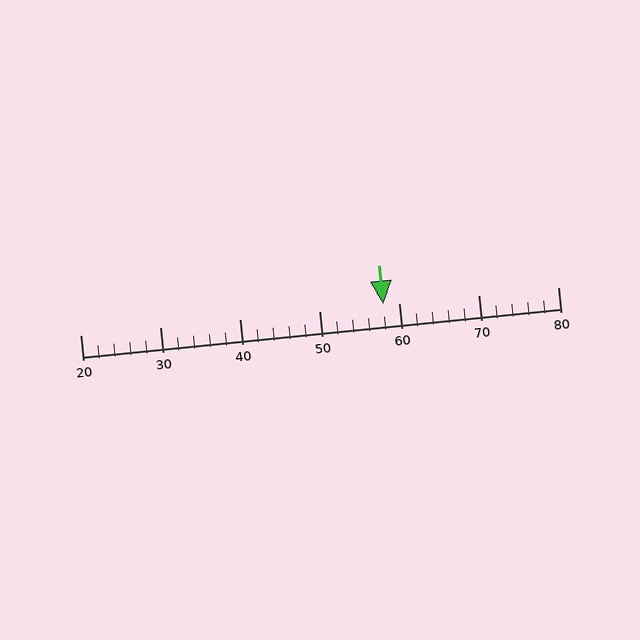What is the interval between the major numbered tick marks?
The major tick marks are spaced 10 units apart.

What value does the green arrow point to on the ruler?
The green arrow points to approximately 58.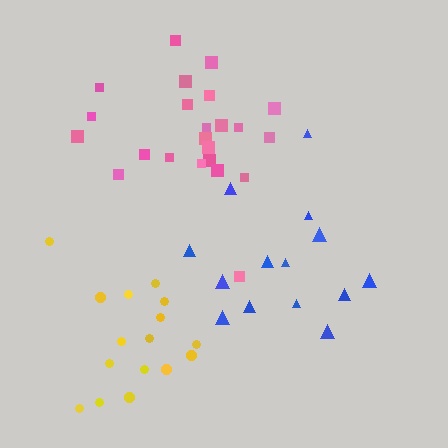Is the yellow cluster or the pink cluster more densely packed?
Pink.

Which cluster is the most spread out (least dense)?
Blue.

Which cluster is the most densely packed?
Pink.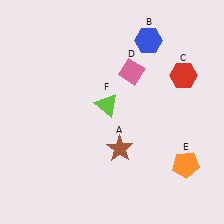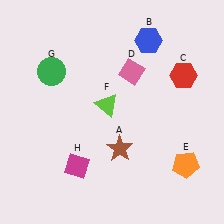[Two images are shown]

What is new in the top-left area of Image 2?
A green circle (G) was added in the top-left area of Image 2.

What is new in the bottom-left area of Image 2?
A magenta diamond (H) was added in the bottom-left area of Image 2.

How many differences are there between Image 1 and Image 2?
There are 2 differences between the two images.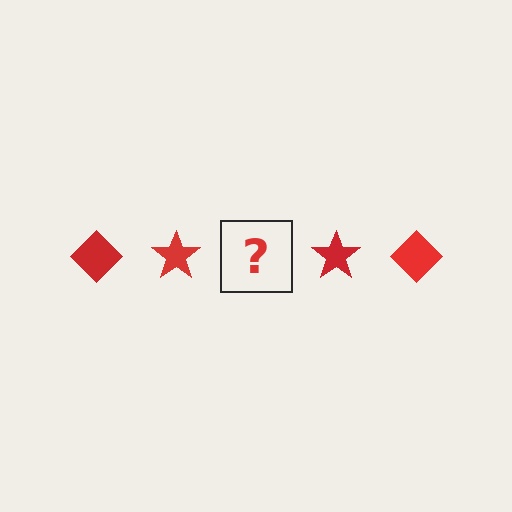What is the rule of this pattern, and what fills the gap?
The rule is that the pattern cycles through diamond, star shapes in red. The gap should be filled with a red diamond.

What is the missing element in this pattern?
The missing element is a red diamond.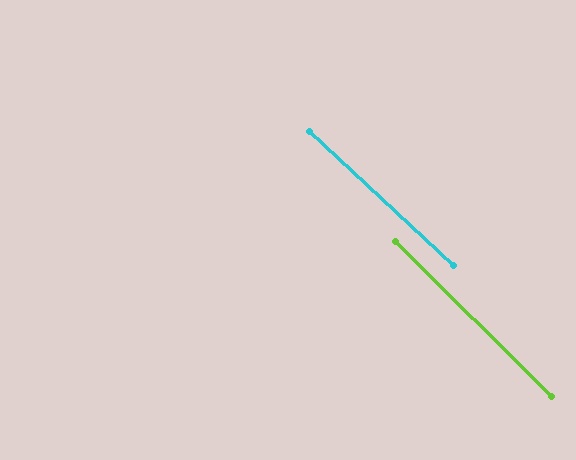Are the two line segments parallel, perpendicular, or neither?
Parallel — their directions differ by only 1.7°.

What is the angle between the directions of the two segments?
Approximately 2 degrees.